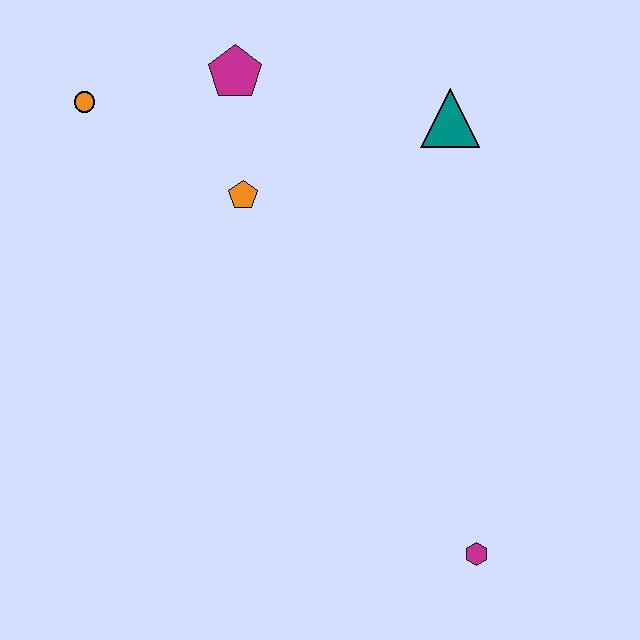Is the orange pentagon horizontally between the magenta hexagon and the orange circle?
Yes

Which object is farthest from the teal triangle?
The magenta hexagon is farthest from the teal triangle.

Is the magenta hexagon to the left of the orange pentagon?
No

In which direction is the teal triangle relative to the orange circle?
The teal triangle is to the right of the orange circle.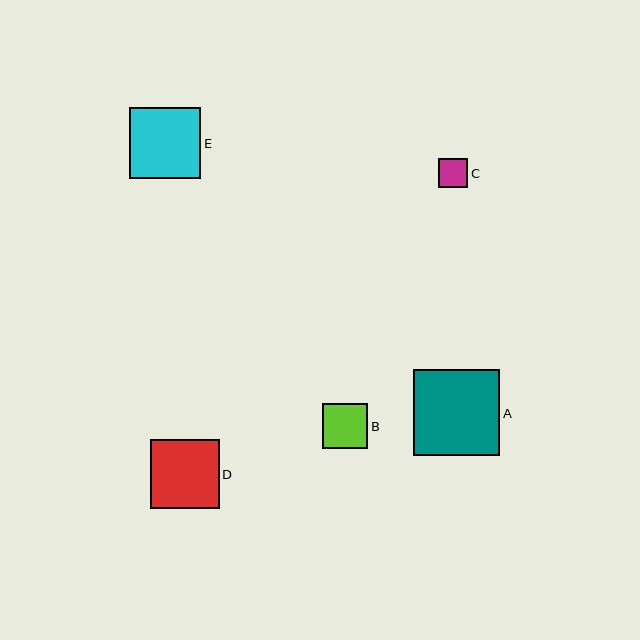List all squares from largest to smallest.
From largest to smallest: A, E, D, B, C.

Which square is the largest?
Square A is the largest with a size of approximately 87 pixels.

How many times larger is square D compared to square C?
Square D is approximately 2.4 times the size of square C.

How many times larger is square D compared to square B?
Square D is approximately 1.5 times the size of square B.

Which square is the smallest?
Square C is the smallest with a size of approximately 29 pixels.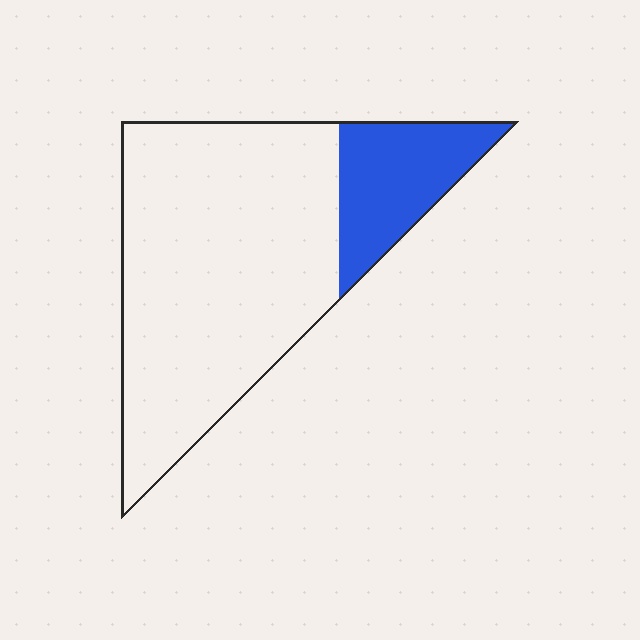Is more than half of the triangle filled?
No.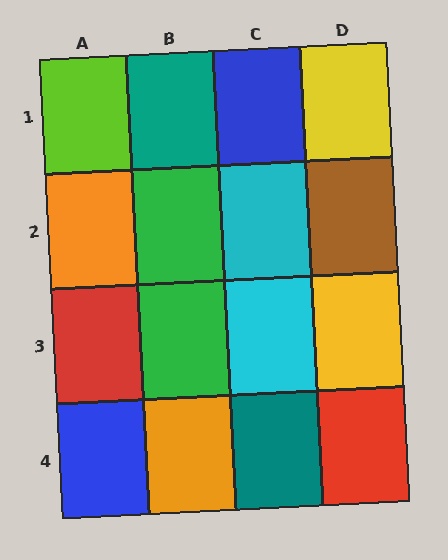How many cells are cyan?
2 cells are cyan.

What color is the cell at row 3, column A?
Red.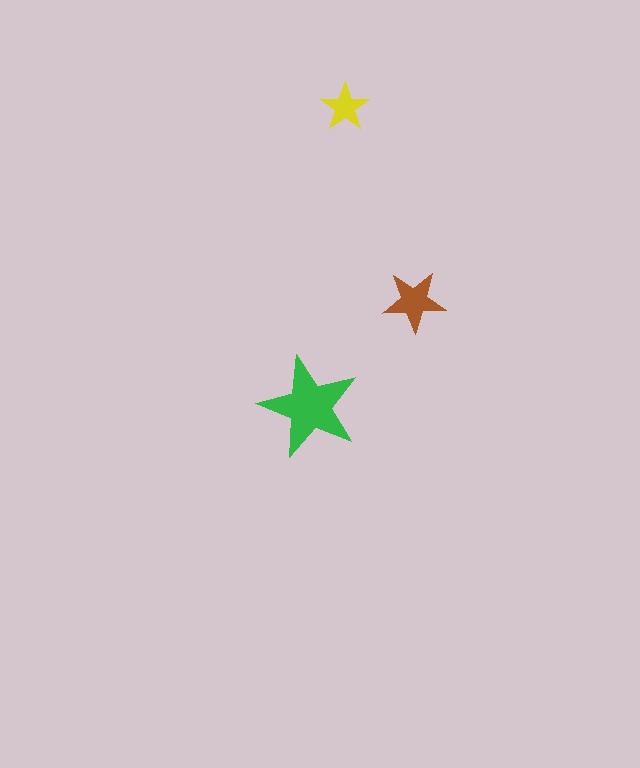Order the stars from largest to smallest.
the green one, the brown one, the yellow one.